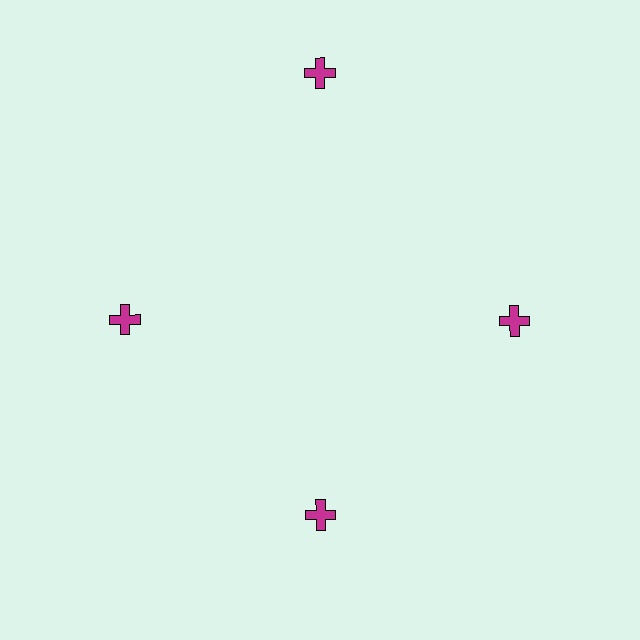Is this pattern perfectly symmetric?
No. The 4 magenta crosses are arranged in a ring, but one element near the 12 o'clock position is pushed outward from the center, breaking the 4-fold rotational symmetry.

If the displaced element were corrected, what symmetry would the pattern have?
It would have 4-fold rotational symmetry — the pattern would map onto itself every 90 degrees.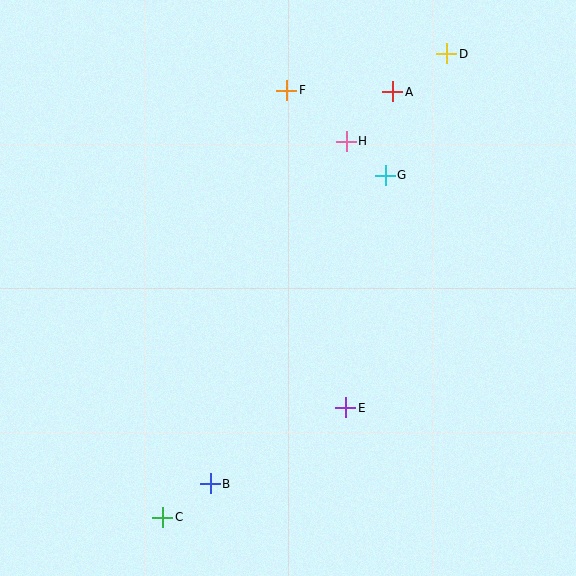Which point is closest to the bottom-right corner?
Point E is closest to the bottom-right corner.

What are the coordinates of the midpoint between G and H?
The midpoint between G and H is at (366, 158).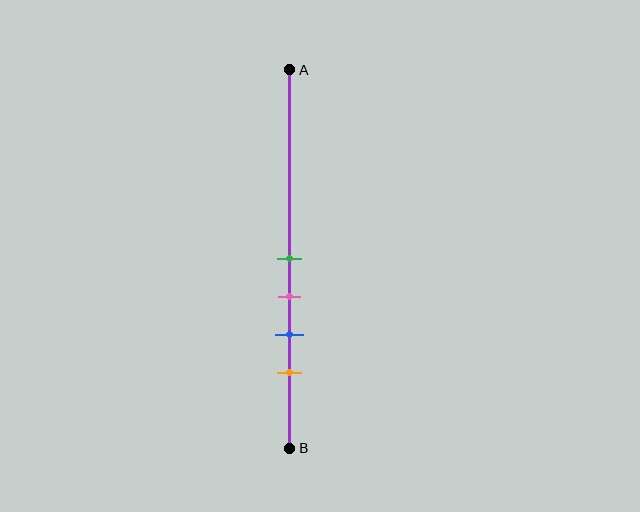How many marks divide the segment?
There are 4 marks dividing the segment.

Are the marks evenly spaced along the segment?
Yes, the marks are approximately evenly spaced.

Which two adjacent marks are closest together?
The green and pink marks are the closest adjacent pair.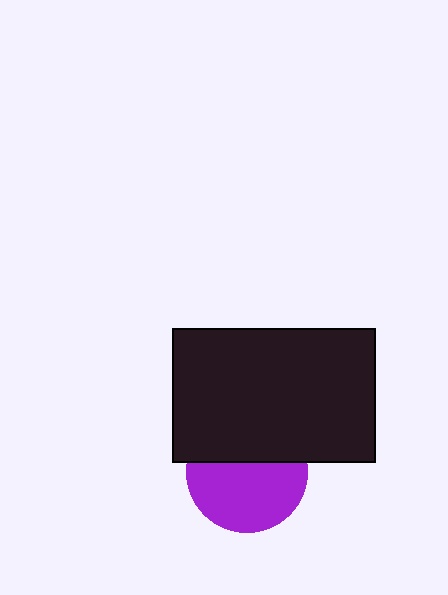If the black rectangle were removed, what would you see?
You would see the complete purple circle.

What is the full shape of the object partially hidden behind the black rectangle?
The partially hidden object is a purple circle.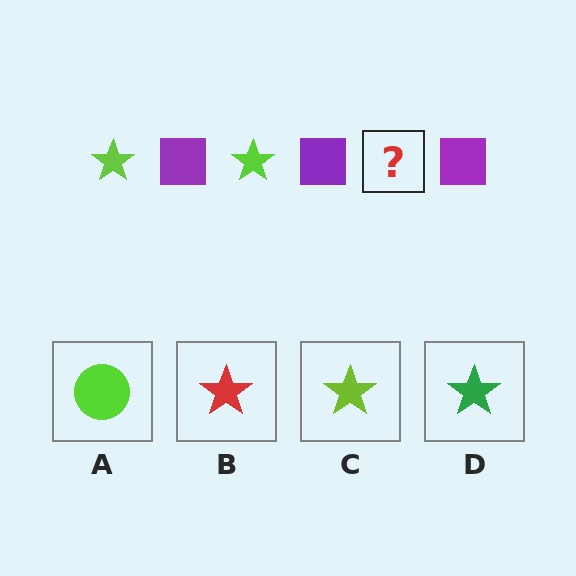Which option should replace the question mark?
Option C.